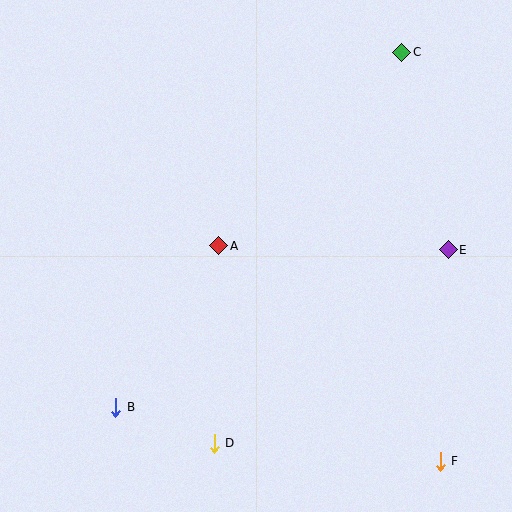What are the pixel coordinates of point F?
Point F is at (440, 461).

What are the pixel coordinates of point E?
Point E is at (448, 250).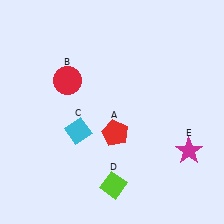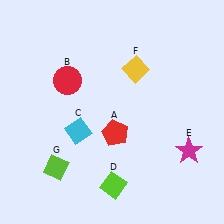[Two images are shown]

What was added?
A yellow diamond (F), a lime diamond (G) were added in Image 2.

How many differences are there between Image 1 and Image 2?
There are 2 differences between the two images.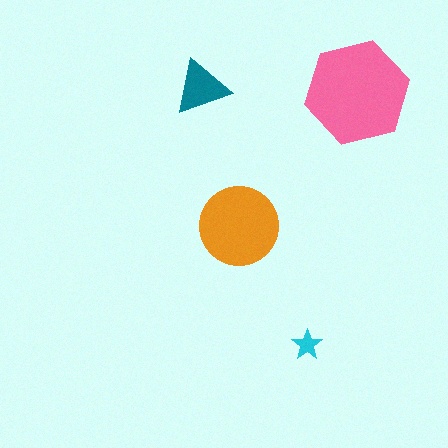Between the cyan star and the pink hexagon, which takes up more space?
The pink hexagon.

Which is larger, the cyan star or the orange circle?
The orange circle.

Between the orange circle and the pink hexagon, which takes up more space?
The pink hexagon.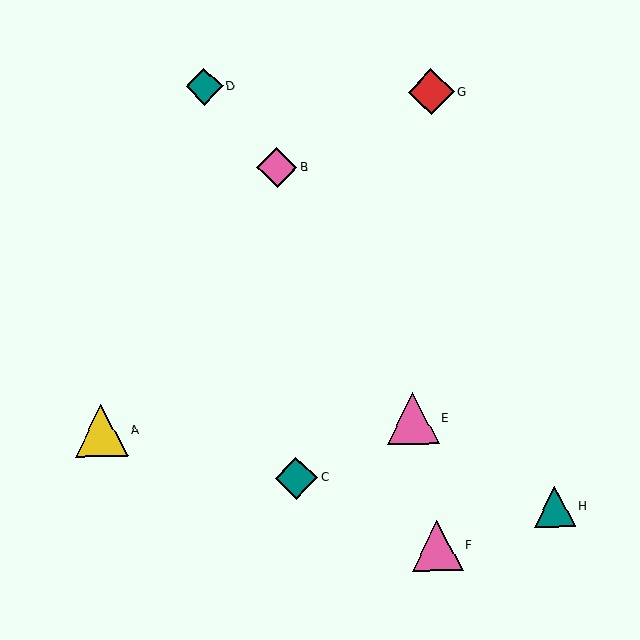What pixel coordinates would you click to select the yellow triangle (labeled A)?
Click at (101, 431) to select the yellow triangle A.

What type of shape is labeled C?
Shape C is a teal diamond.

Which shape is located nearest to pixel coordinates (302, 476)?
The teal diamond (labeled C) at (296, 478) is nearest to that location.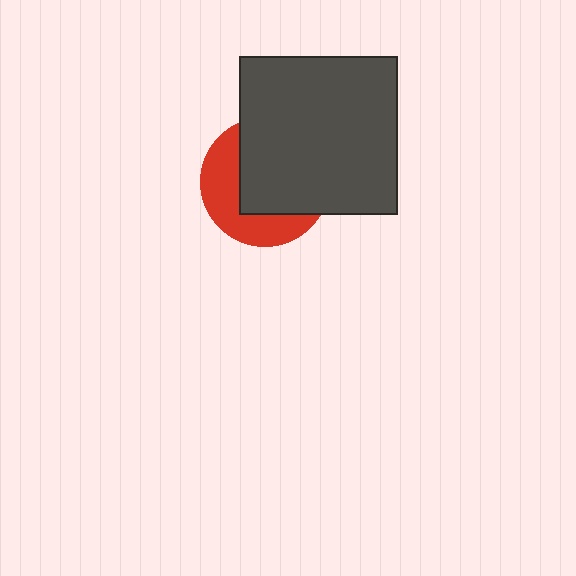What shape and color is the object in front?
The object in front is a dark gray square.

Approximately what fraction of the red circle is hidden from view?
Roughly 59% of the red circle is hidden behind the dark gray square.